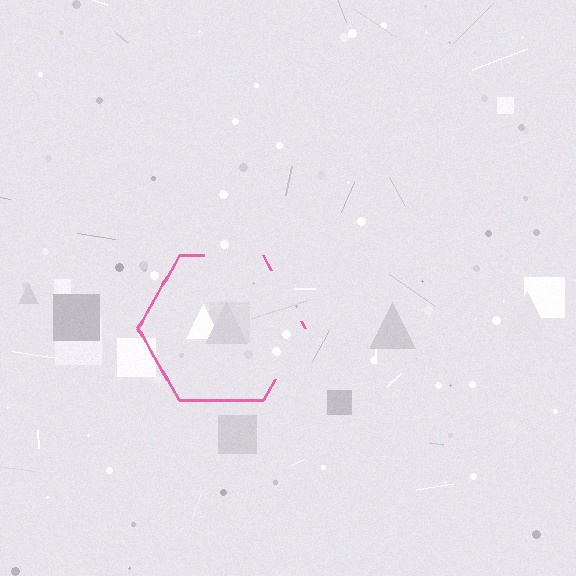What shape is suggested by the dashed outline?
The dashed outline suggests a hexagon.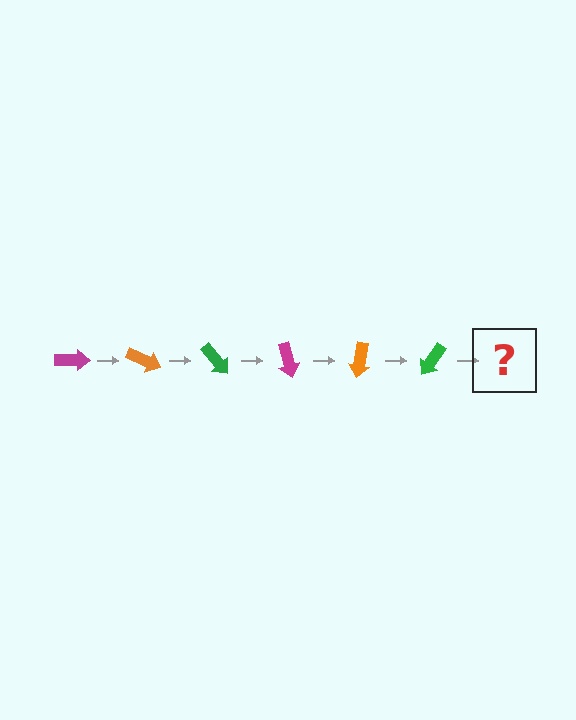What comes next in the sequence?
The next element should be a magenta arrow, rotated 150 degrees from the start.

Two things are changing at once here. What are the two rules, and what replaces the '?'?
The two rules are that it rotates 25 degrees each step and the color cycles through magenta, orange, and green. The '?' should be a magenta arrow, rotated 150 degrees from the start.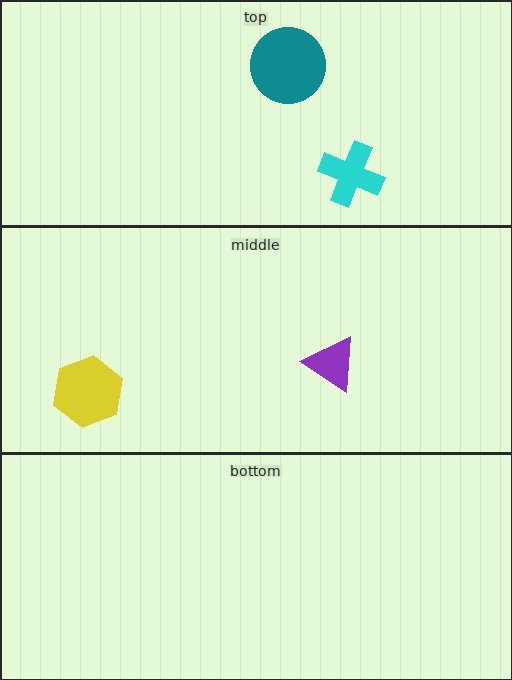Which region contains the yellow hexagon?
The middle region.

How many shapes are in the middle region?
2.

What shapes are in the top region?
The teal circle, the cyan cross.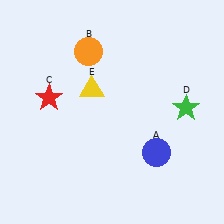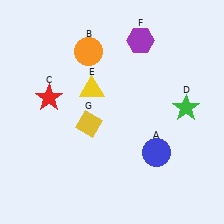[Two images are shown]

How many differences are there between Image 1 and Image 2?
There are 2 differences between the two images.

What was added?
A purple hexagon (F), a yellow diamond (G) were added in Image 2.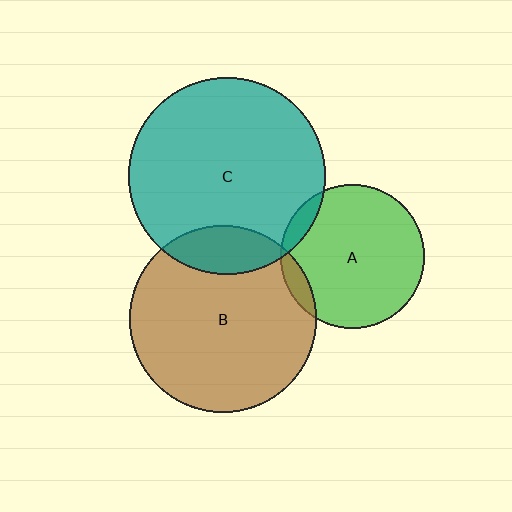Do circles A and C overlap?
Yes.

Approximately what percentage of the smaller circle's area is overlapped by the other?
Approximately 5%.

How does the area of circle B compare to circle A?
Approximately 1.7 times.